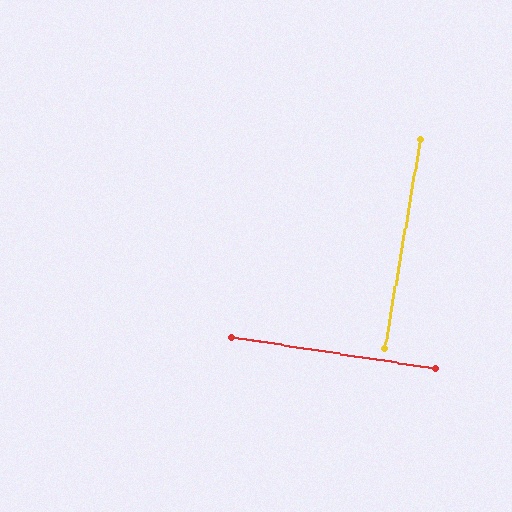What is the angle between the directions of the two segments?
Approximately 89 degrees.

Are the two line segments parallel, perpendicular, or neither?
Perpendicular — they meet at approximately 89°.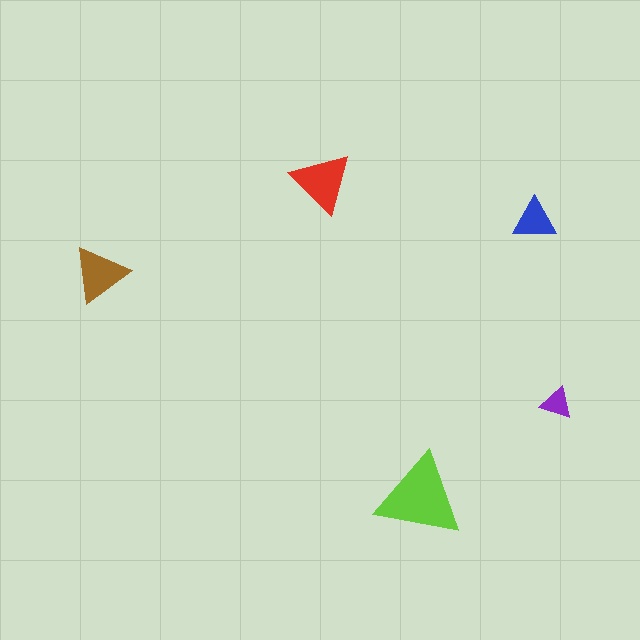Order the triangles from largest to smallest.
the lime one, the red one, the brown one, the blue one, the purple one.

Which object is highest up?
The red triangle is topmost.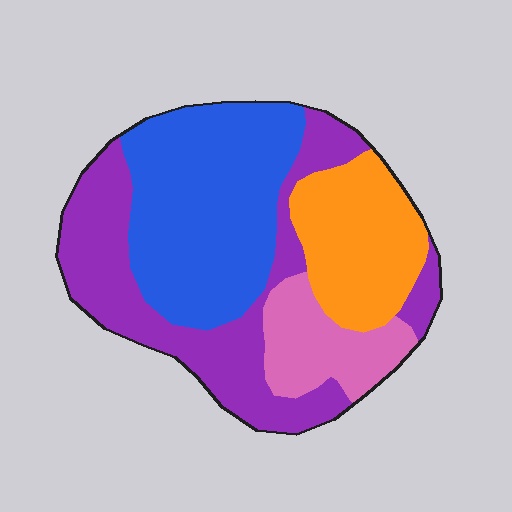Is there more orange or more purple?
Purple.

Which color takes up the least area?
Pink, at roughly 15%.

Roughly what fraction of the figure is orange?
Orange takes up about one fifth (1/5) of the figure.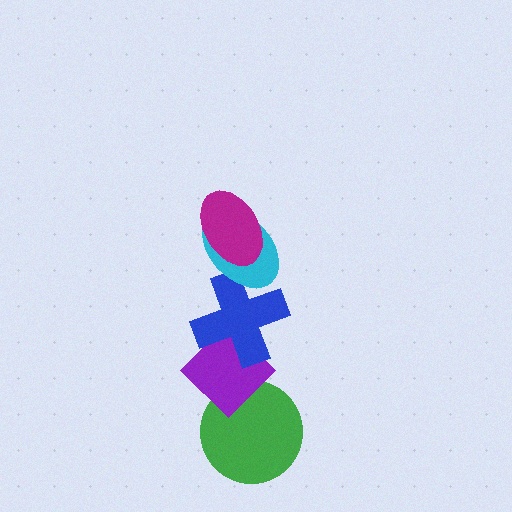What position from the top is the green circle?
The green circle is 5th from the top.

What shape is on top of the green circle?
The purple diamond is on top of the green circle.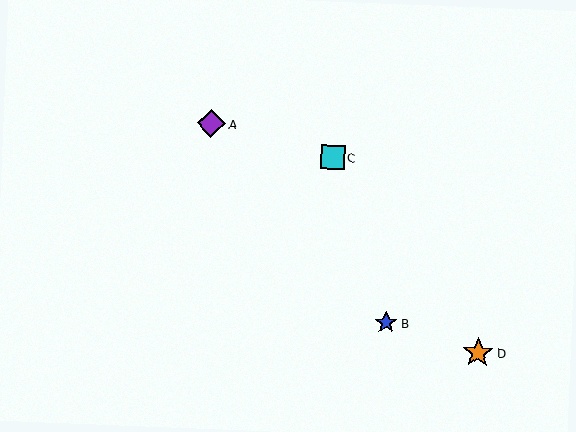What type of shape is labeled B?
Shape B is a blue star.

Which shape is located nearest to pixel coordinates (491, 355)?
The orange star (labeled D) at (478, 353) is nearest to that location.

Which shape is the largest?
The orange star (labeled D) is the largest.